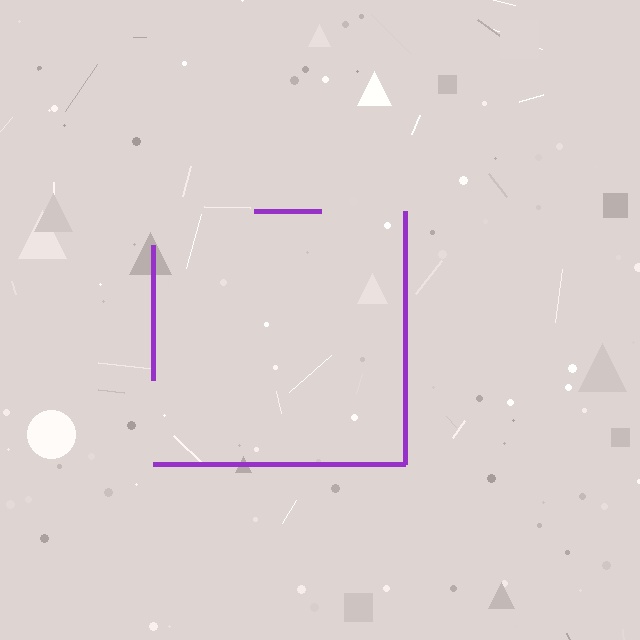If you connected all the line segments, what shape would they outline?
They would outline a square.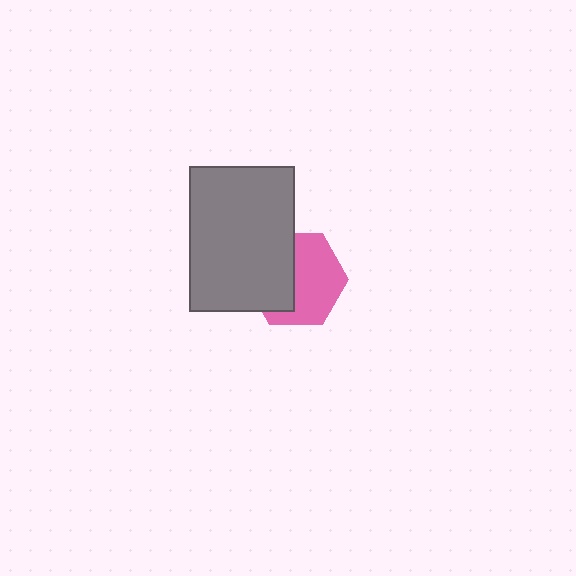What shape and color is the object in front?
The object in front is a gray rectangle.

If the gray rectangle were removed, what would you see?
You would see the complete pink hexagon.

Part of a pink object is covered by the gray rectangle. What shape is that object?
It is a hexagon.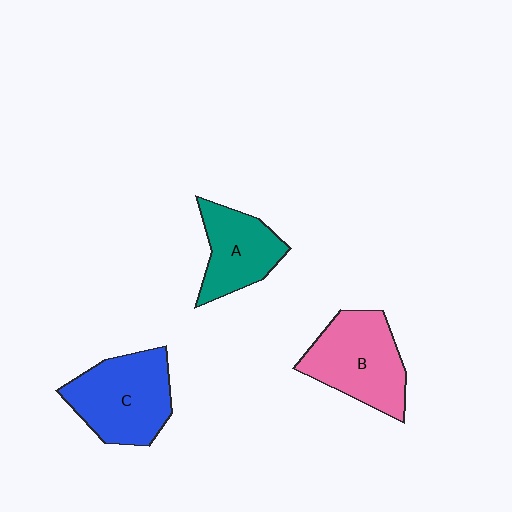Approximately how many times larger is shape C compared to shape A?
Approximately 1.3 times.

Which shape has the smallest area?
Shape A (teal).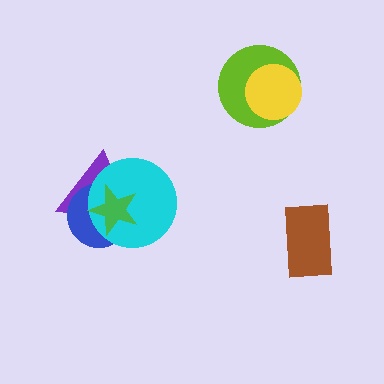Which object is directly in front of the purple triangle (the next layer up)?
The blue circle is directly in front of the purple triangle.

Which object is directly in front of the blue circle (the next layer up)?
The cyan circle is directly in front of the blue circle.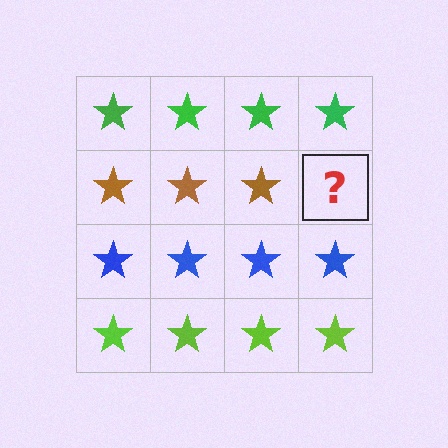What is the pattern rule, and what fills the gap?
The rule is that each row has a consistent color. The gap should be filled with a brown star.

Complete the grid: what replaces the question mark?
The question mark should be replaced with a brown star.